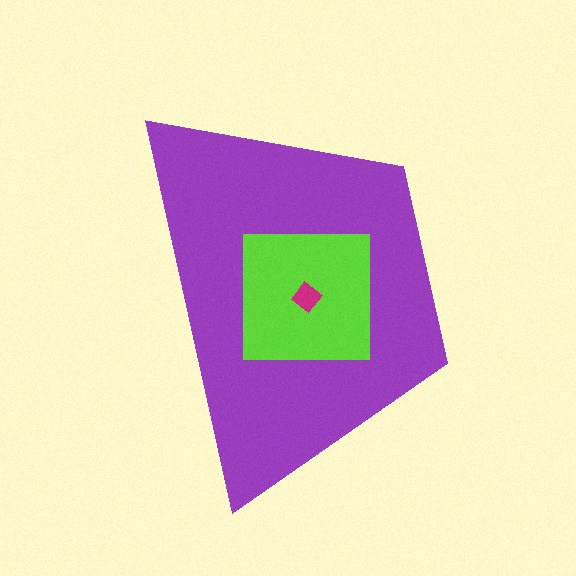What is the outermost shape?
The purple trapezoid.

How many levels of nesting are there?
3.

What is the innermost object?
The magenta diamond.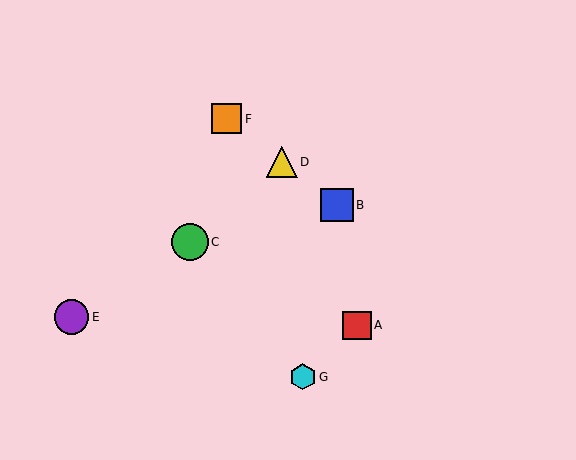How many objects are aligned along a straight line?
3 objects (B, D, F) are aligned along a straight line.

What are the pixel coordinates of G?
Object G is at (303, 377).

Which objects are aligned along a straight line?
Objects B, D, F are aligned along a straight line.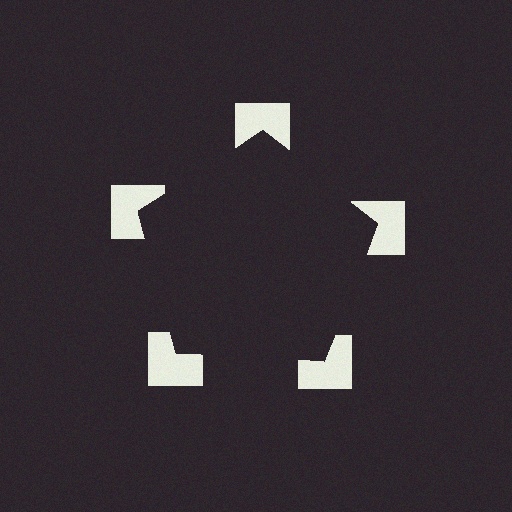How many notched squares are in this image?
There are 5 — one at each vertex of the illusory pentagon.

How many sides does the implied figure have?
5 sides.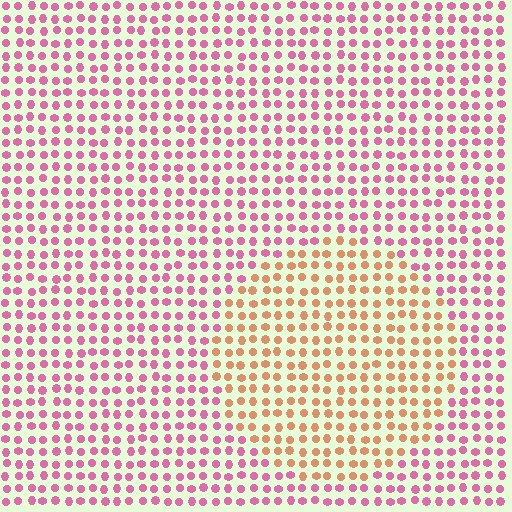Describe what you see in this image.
The image is filled with small pink elements in a uniform arrangement. A circle-shaped region is visible where the elements are tinted to a slightly different hue, forming a subtle color boundary.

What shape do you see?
I see a circle.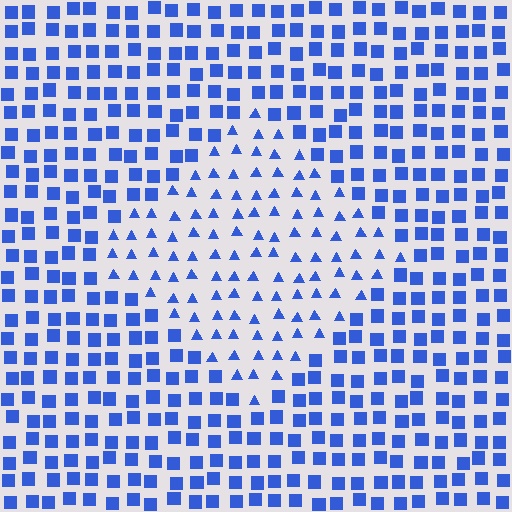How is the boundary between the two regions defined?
The boundary is defined by a change in element shape: triangles inside vs. squares outside. All elements share the same color and spacing.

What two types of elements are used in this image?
The image uses triangles inside the diamond region and squares outside it.